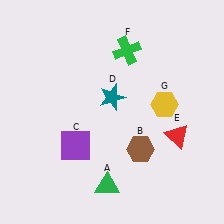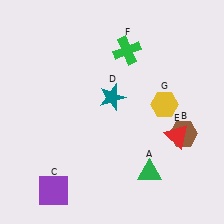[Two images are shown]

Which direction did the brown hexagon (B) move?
The brown hexagon (B) moved right.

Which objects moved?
The objects that moved are: the green triangle (A), the brown hexagon (B), the purple square (C).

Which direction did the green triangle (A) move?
The green triangle (A) moved right.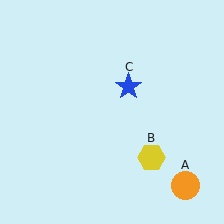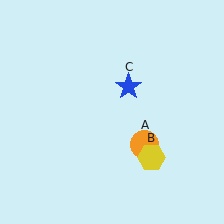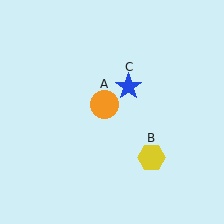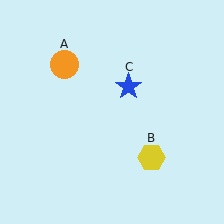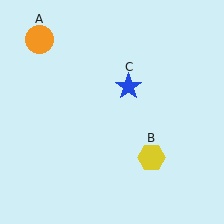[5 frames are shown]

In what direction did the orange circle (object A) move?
The orange circle (object A) moved up and to the left.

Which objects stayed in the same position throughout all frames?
Yellow hexagon (object B) and blue star (object C) remained stationary.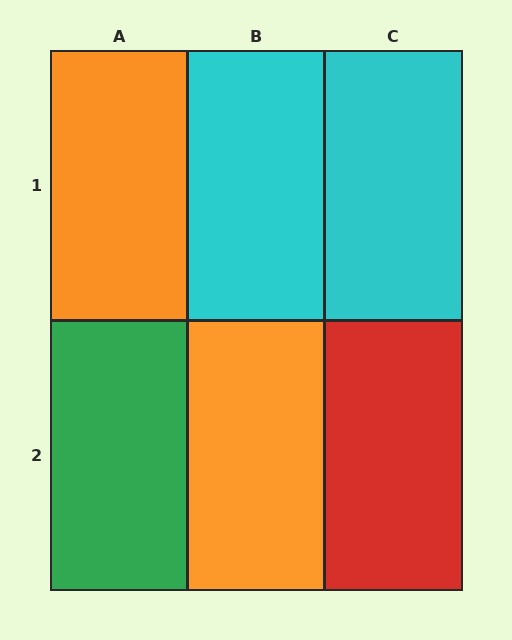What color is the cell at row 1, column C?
Cyan.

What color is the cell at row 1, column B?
Cyan.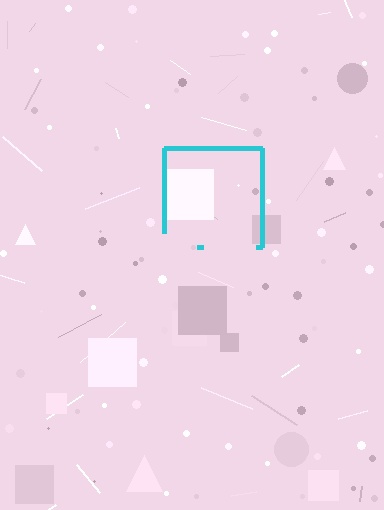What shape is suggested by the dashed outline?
The dashed outline suggests a square.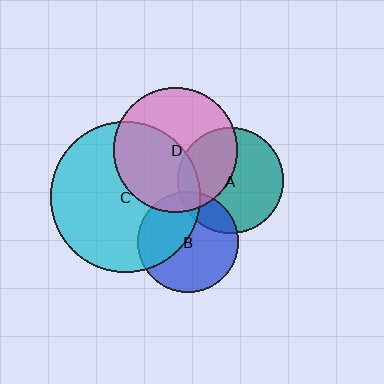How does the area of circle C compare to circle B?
Approximately 2.2 times.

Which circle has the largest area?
Circle C (cyan).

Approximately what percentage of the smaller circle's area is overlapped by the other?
Approximately 40%.